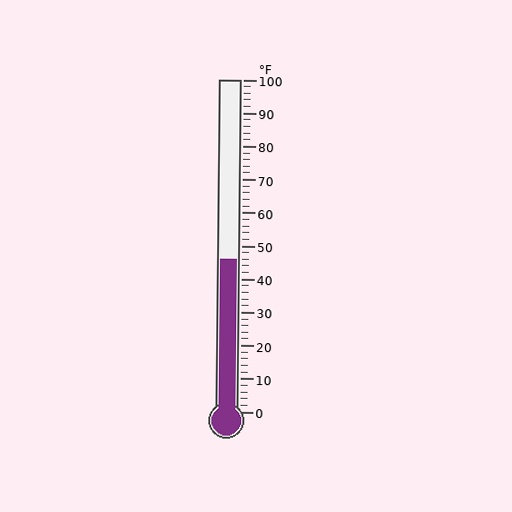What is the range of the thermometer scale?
The thermometer scale ranges from 0°F to 100°F.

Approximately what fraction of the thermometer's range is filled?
The thermometer is filled to approximately 45% of its range.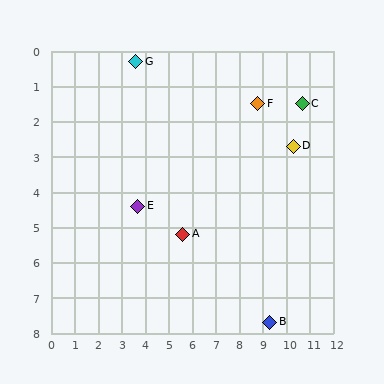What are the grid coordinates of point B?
Point B is at approximately (9.3, 7.7).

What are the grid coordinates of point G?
Point G is at approximately (3.6, 0.3).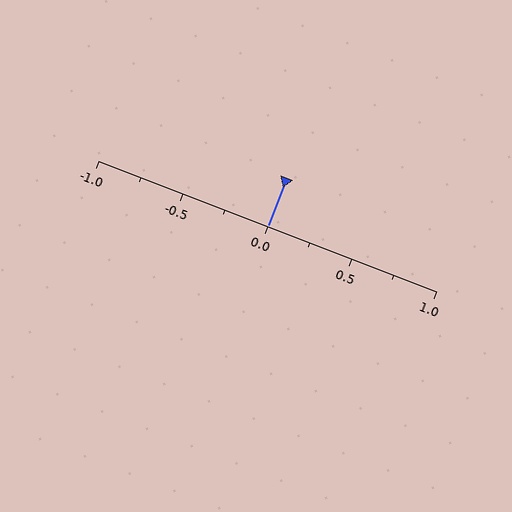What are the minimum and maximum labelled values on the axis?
The axis runs from -1.0 to 1.0.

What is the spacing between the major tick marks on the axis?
The major ticks are spaced 0.5 apart.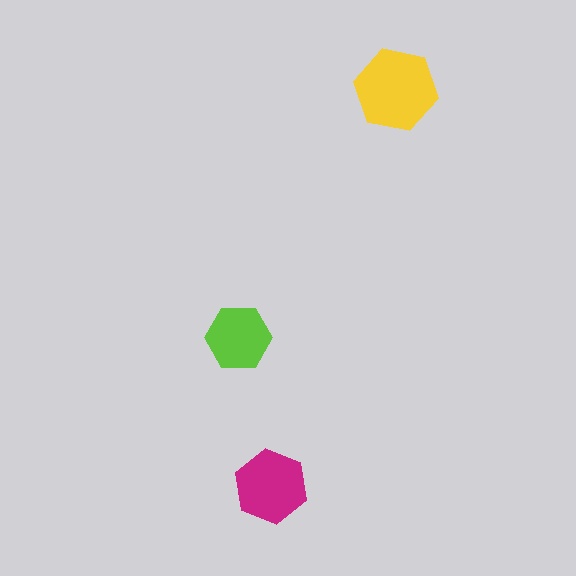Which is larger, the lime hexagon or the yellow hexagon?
The yellow one.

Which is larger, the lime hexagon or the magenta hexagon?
The magenta one.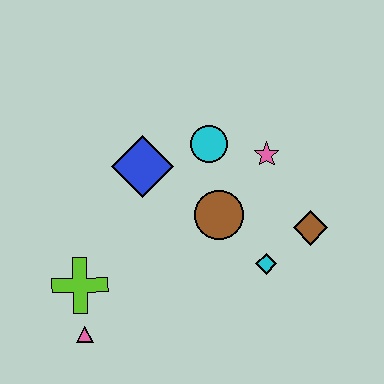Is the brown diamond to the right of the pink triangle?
Yes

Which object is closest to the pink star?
The cyan circle is closest to the pink star.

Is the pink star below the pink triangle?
No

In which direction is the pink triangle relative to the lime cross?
The pink triangle is below the lime cross.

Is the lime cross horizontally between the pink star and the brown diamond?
No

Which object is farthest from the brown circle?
The pink triangle is farthest from the brown circle.